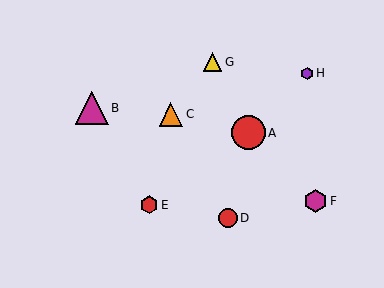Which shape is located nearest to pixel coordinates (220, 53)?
The yellow triangle (labeled G) at (213, 62) is nearest to that location.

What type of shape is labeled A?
Shape A is a red circle.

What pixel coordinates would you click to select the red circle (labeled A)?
Click at (248, 133) to select the red circle A.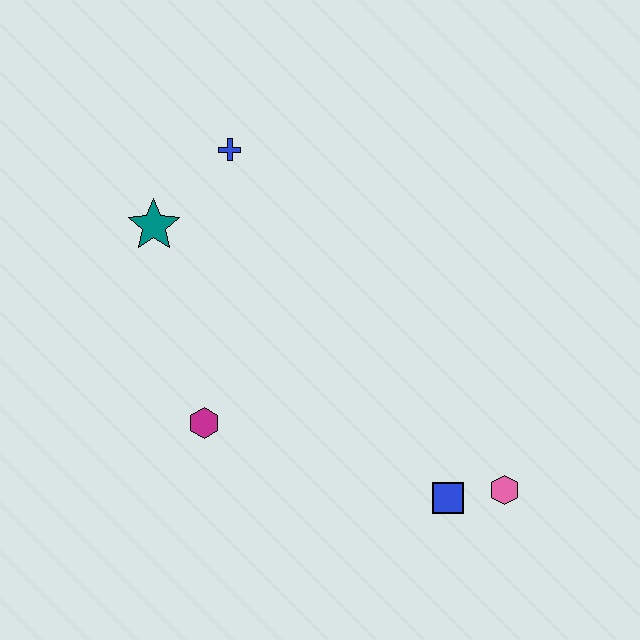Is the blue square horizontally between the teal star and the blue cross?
No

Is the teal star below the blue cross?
Yes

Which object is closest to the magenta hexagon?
The teal star is closest to the magenta hexagon.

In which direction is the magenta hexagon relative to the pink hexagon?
The magenta hexagon is to the left of the pink hexagon.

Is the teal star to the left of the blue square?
Yes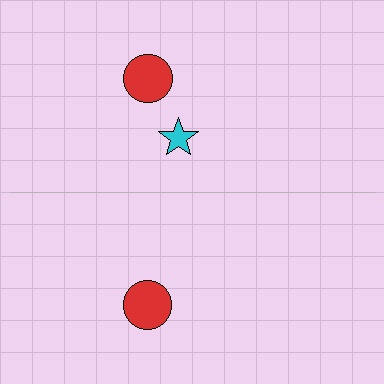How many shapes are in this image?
There are 3 shapes in this image.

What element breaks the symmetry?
A cyan star is missing from the bottom side.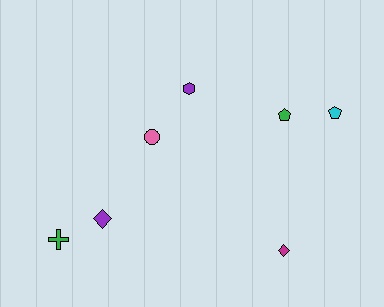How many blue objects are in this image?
There are no blue objects.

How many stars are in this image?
There are no stars.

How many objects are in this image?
There are 7 objects.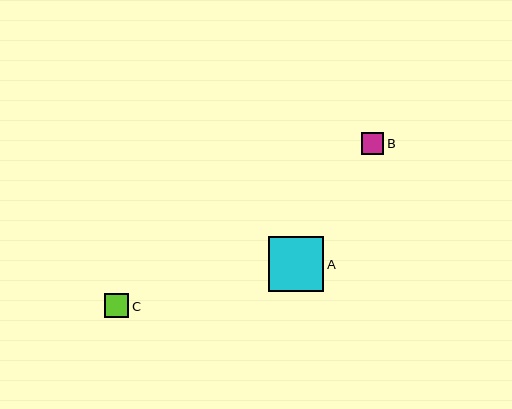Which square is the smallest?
Square B is the smallest with a size of approximately 23 pixels.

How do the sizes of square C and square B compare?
Square C and square B are approximately the same size.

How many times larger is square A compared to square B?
Square A is approximately 2.4 times the size of square B.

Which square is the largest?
Square A is the largest with a size of approximately 55 pixels.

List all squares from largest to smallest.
From largest to smallest: A, C, B.